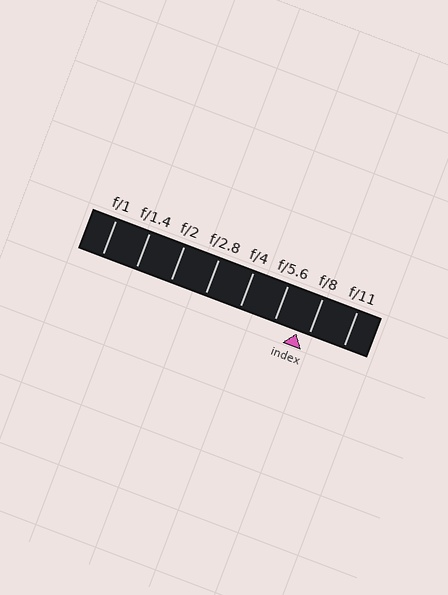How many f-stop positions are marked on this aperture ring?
There are 8 f-stop positions marked.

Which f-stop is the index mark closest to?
The index mark is closest to f/8.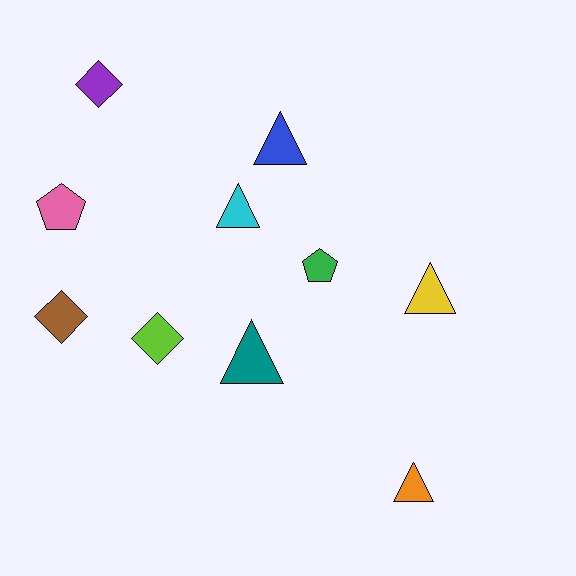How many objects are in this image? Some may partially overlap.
There are 10 objects.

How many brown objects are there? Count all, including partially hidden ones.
There is 1 brown object.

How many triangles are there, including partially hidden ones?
There are 5 triangles.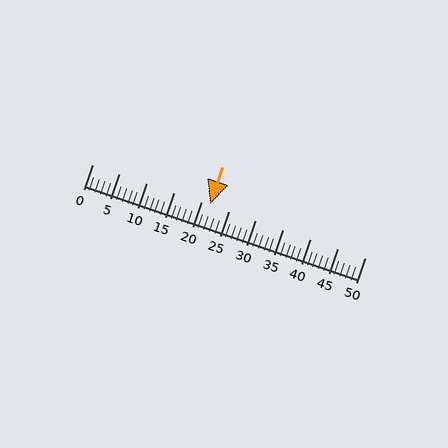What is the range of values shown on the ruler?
The ruler shows values from 0 to 50.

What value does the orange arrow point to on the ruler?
The orange arrow points to approximately 22.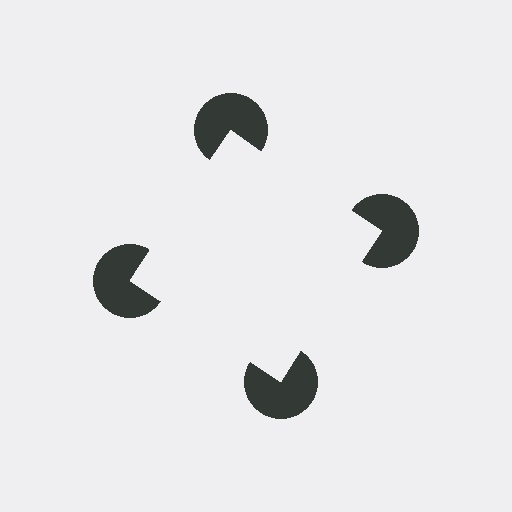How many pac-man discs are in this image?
There are 4 — one at each vertex of the illusory square.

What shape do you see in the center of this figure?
An illusory square — its edges are inferred from the aligned wedge cuts in the pac-man discs, not physically drawn.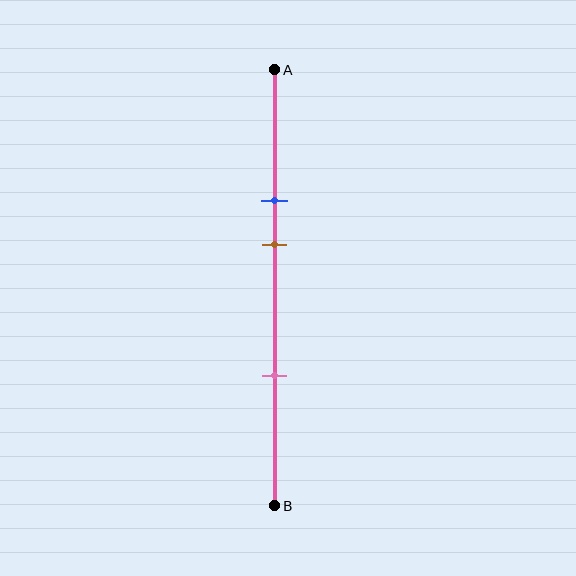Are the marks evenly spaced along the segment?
No, the marks are not evenly spaced.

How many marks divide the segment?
There are 3 marks dividing the segment.